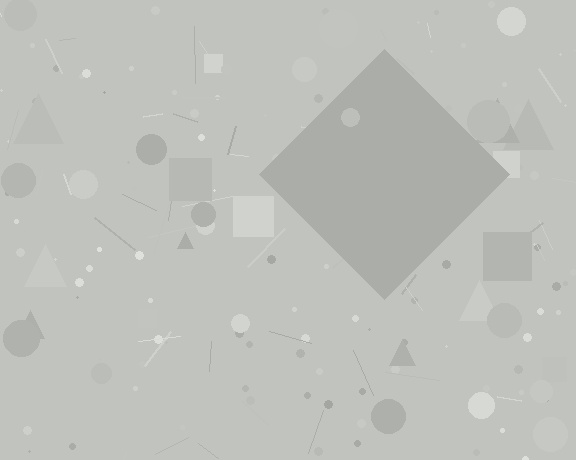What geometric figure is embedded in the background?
A diamond is embedded in the background.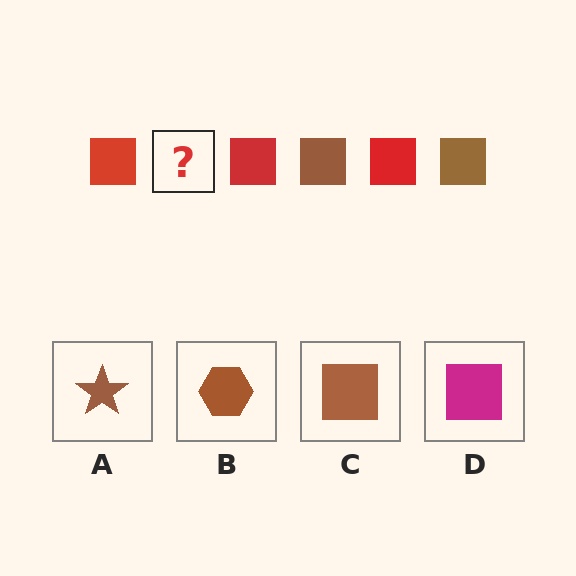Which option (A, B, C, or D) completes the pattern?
C.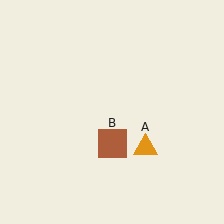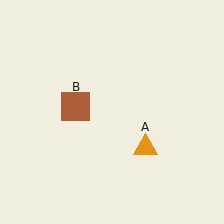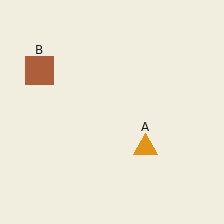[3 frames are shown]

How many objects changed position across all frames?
1 object changed position: brown square (object B).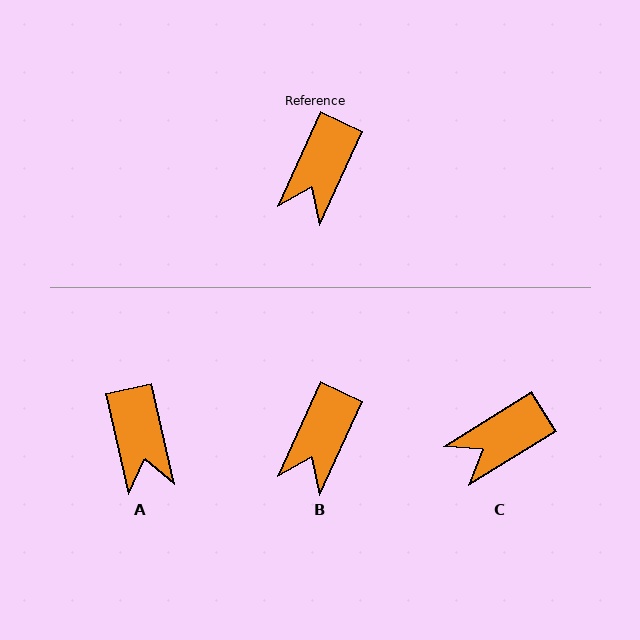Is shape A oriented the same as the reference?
No, it is off by about 37 degrees.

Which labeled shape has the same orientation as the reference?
B.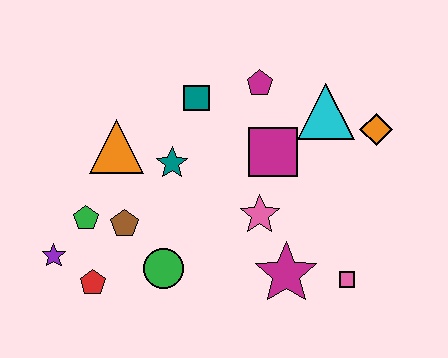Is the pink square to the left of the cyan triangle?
No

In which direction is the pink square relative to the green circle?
The pink square is to the right of the green circle.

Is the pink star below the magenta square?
Yes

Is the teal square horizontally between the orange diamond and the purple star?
Yes